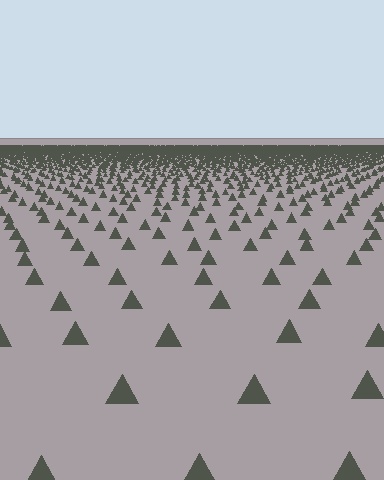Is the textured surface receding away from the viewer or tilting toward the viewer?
The surface is receding away from the viewer. Texture elements get smaller and denser toward the top.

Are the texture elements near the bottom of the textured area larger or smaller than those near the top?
Larger. Near the bottom, elements are closer to the viewer and appear at a bigger on-screen size.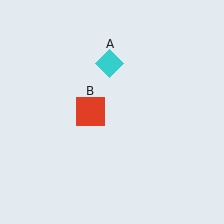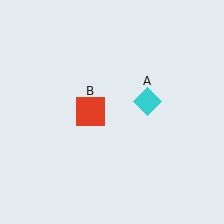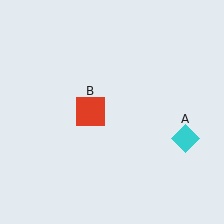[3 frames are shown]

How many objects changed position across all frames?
1 object changed position: cyan diamond (object A).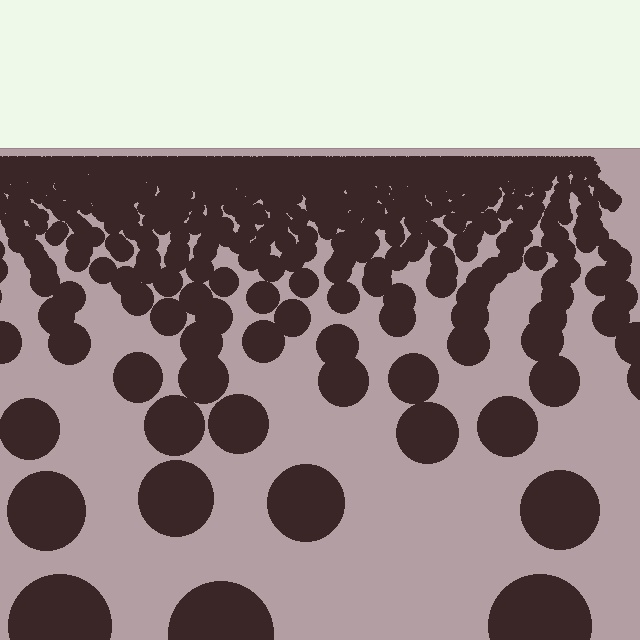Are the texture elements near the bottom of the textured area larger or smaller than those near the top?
Larger. Near the bottom, elements are closer to the viewer and appear at a bigger on-screen size.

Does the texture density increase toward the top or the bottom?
Density increases toward the top.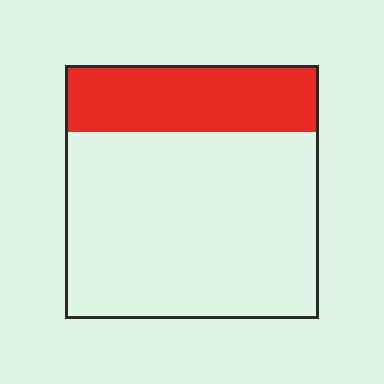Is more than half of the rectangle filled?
No.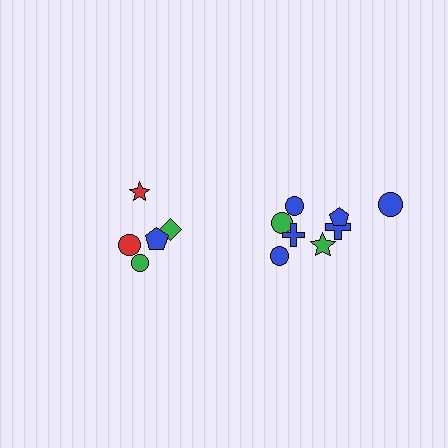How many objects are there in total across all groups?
There are 13 objects.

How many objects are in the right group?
There are 8 objects.